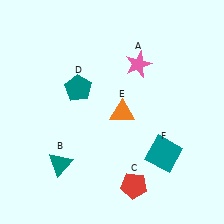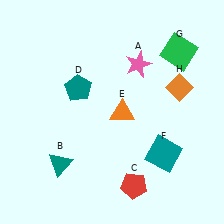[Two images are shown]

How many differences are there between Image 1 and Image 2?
There are 2 differences between the two images.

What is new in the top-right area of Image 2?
A green square (G) was added in the top-right area of Image 2.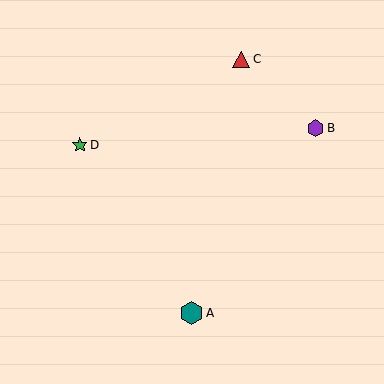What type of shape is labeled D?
Shape D is a green star.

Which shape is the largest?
The teal hexagon (labeled A) is the largest.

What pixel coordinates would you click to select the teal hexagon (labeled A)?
Click at (192, 313) to select the teal hexagon A.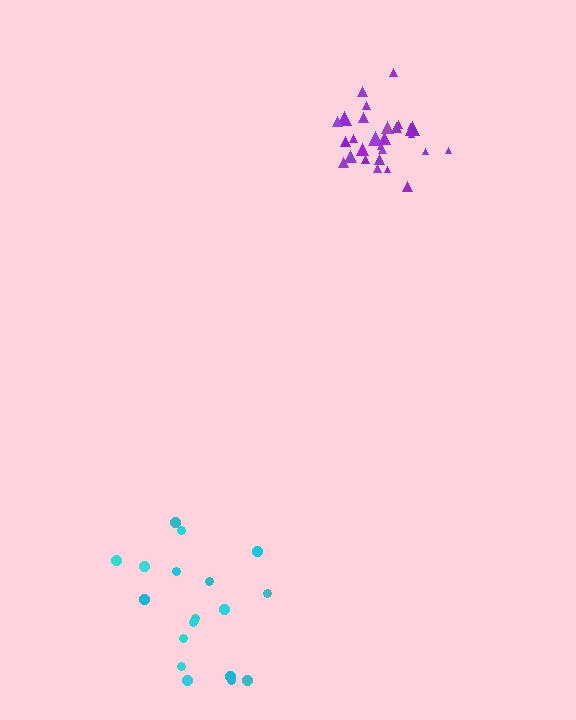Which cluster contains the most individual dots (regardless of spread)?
Purple (28).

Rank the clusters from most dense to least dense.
purple, cyan.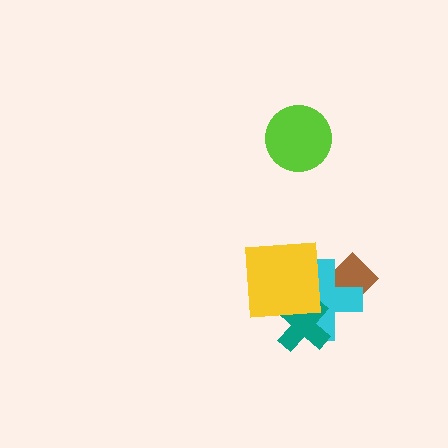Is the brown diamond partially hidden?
Yes, it is partially covered by another shape.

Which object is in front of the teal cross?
The yellow square is in front of the teal cross.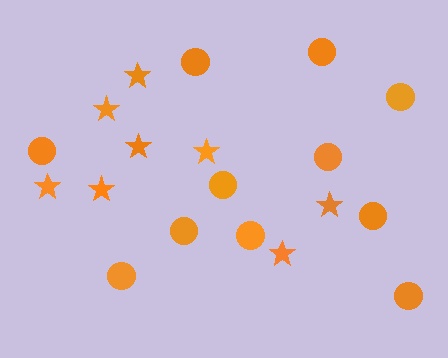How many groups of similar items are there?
There are 2 groups: one group of circles (11) and one group of stars (8).